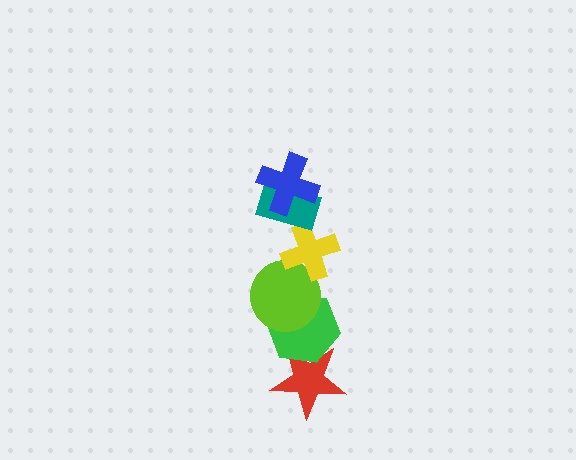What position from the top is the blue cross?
The blue cross is 1st from the top.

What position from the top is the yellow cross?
The yellow cross is 3rd from the top.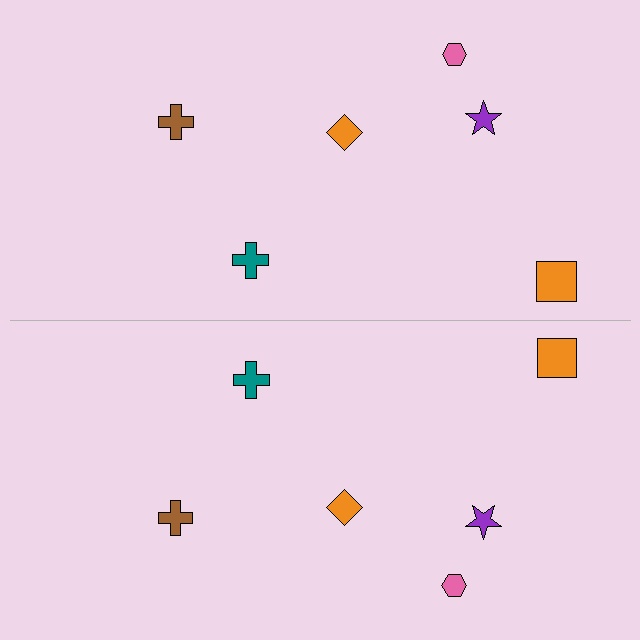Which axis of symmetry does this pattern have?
The pattern has a horizontal axis of symmetry running through the center of the image.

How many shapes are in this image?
There are 12 shapes in this image.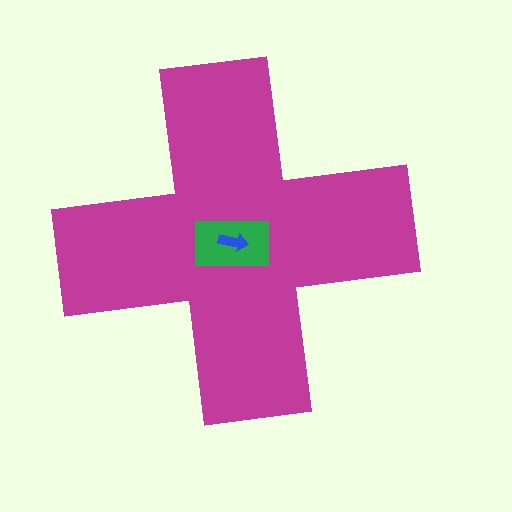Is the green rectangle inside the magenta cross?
Yes.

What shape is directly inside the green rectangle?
The blue arrow.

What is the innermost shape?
The blue arrow.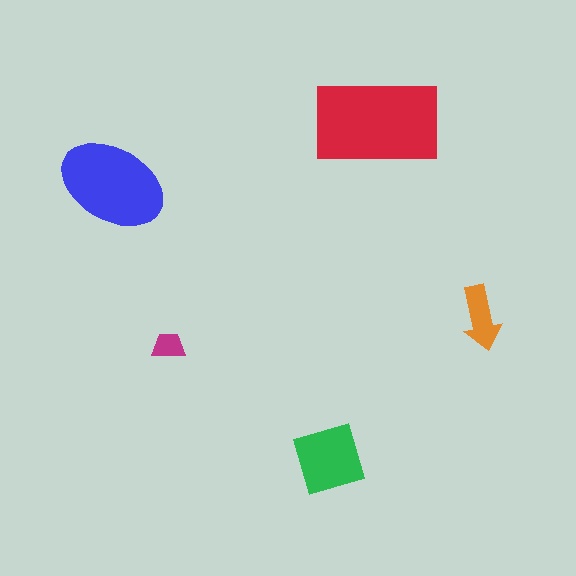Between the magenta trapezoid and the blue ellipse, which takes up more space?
The blue ellipse.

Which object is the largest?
The red rectangle.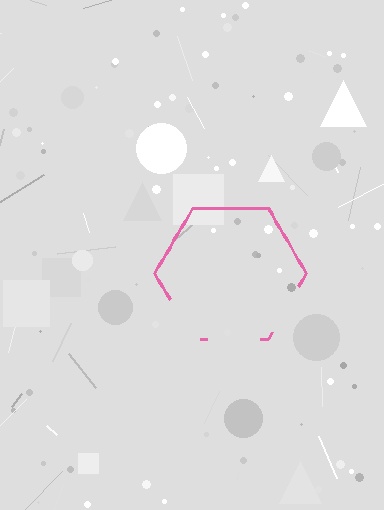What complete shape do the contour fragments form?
The contour fragments form a hexagon.